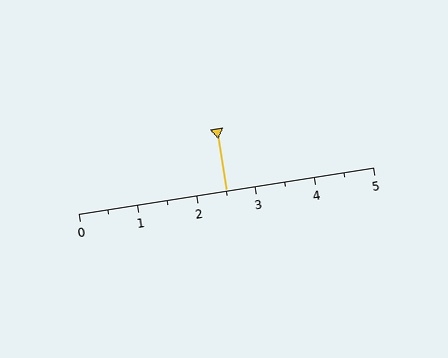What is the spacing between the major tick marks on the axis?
The major ticks are spaced 1 apart.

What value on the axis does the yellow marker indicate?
The marker indicates approximately 2.5.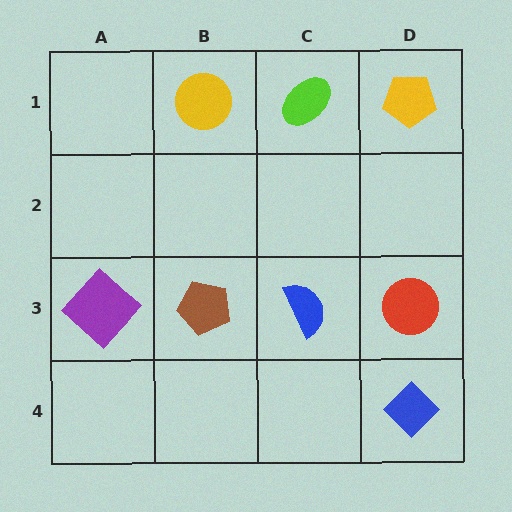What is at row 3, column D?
A red circle.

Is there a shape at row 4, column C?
No, that cell is empty.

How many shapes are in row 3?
4 shapes.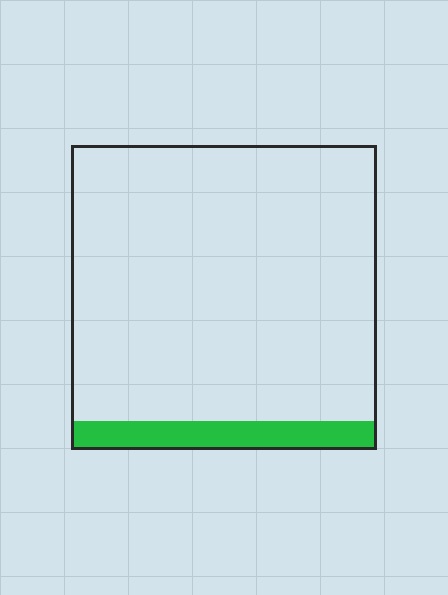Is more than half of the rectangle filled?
No.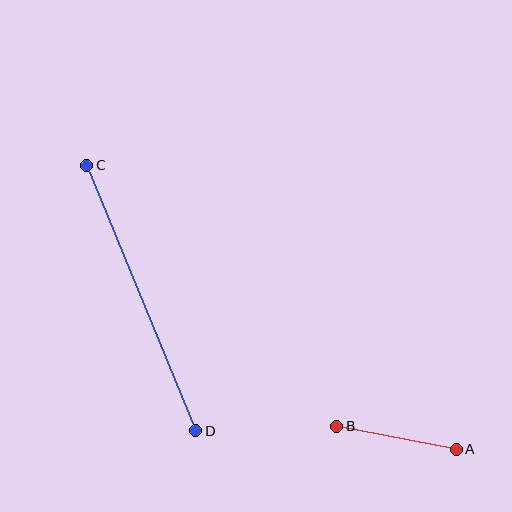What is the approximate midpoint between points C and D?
The midpoint is at approximately (141, 298) pixels.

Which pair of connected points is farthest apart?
Points C and D are farthest apart.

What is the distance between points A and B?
The distance is approximately 121 pixels.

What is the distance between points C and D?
The distance is approximately 287 pixels.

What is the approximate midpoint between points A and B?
The midpoint is at approximately (396, 438) pixels.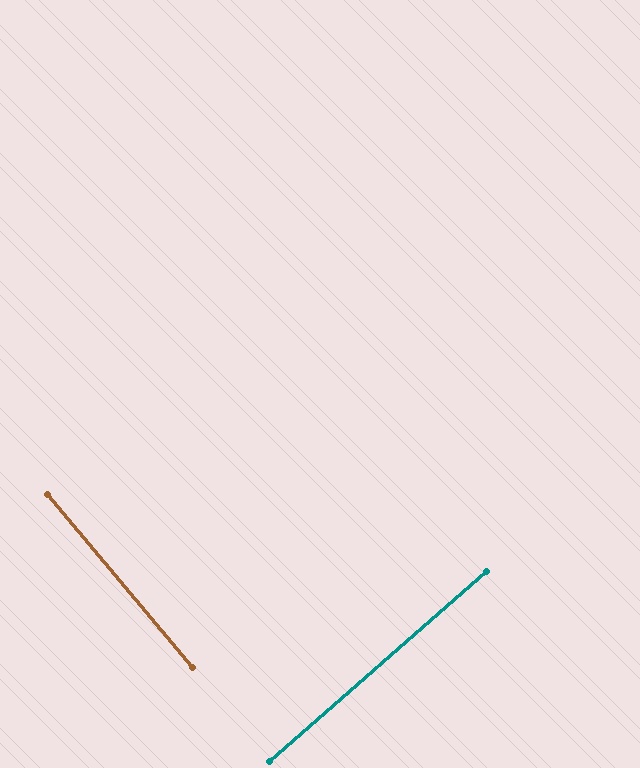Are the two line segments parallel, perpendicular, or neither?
Perpendicular — they meet at approximately 89°.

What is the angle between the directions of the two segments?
Approximately 89 degrees.